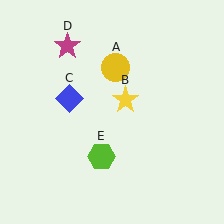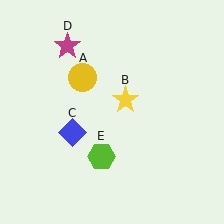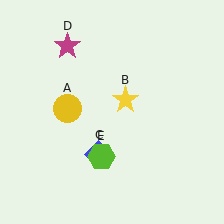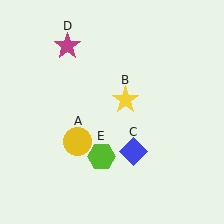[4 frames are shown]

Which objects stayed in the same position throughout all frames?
Yellow star (object B) and magenta star (object D) and lime hexagon (object E) remained stationary.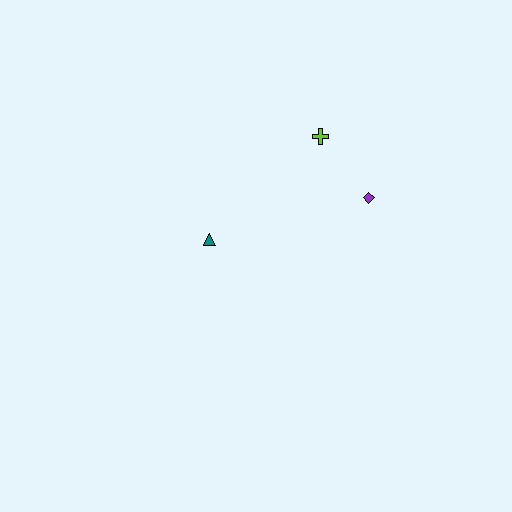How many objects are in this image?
There are 3 objects.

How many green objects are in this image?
There are no green objects.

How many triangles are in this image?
There is 1 triangle.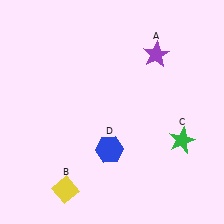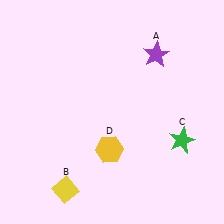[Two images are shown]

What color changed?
The hexagon (D) changed from blue in Image 1 to yellow in Image 2.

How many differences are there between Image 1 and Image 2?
There is 1 difference between the two images.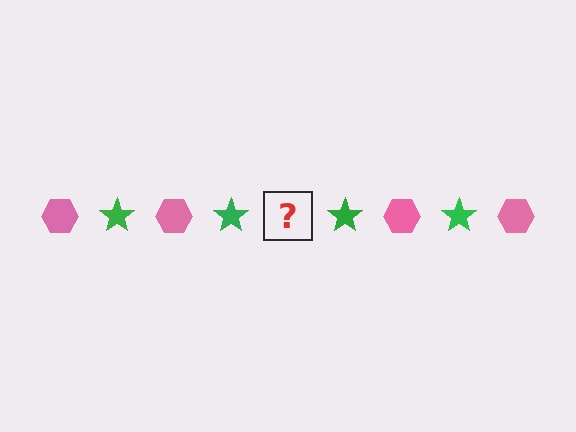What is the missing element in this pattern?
The missing element is a pink hexagon.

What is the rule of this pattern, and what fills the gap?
The rule is that the pattern alternates between pink hexagon and green star. The gap should be filled with a pink hexagon.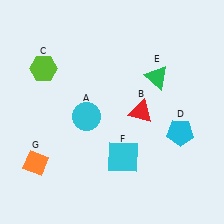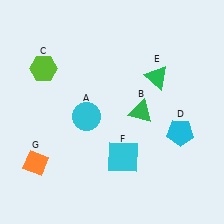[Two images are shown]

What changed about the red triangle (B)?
In Image 1, B is red. In Image 2, it changed to green.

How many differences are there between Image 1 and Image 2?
There is 1 difference between the two images.